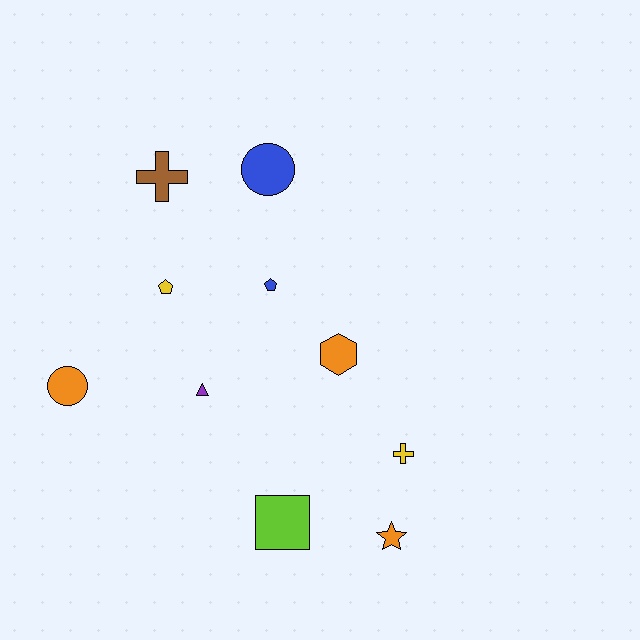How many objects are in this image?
There are 10 objects.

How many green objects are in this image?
There are no green objects.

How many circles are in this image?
There are 2 circles.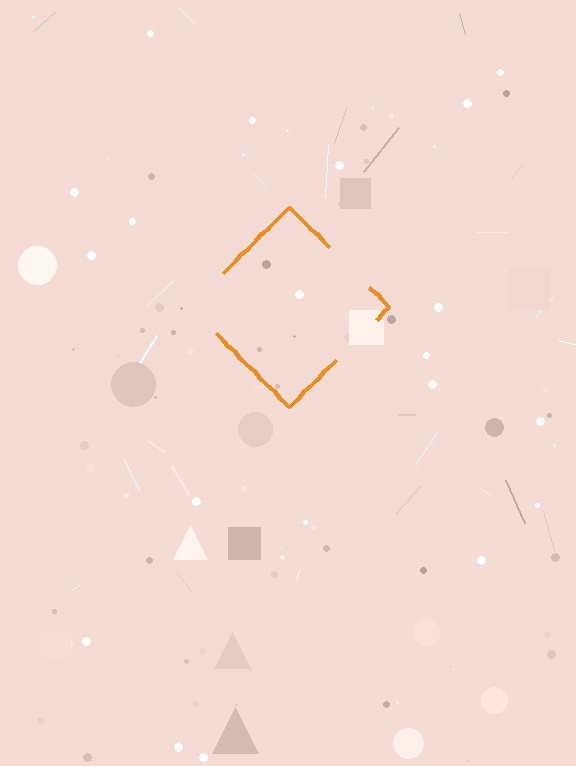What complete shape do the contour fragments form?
The contour fragments form a diamond.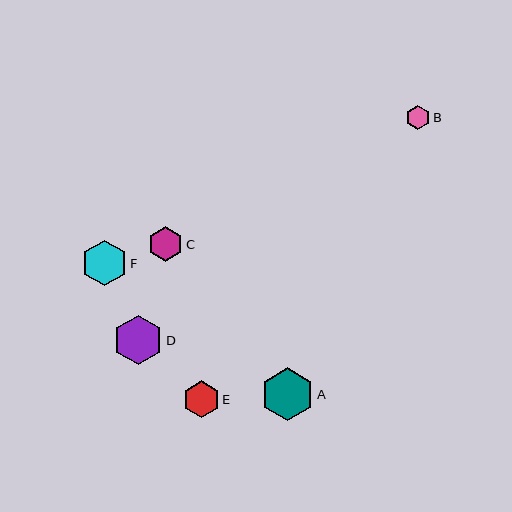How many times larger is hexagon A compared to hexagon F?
Hexagon A is approximately 1.2 times the size of hexagon F.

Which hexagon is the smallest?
Hexagon B is the smallest with a size of approximately 24 pixels.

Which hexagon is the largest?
Hexagon A is the largest with a size of approximately 53 pixels.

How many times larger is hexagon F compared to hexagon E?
Hexagon F is approximately 1.2 times the size of hexagon E.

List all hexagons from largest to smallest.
From largest to smallest: A, D, F, E, C, B.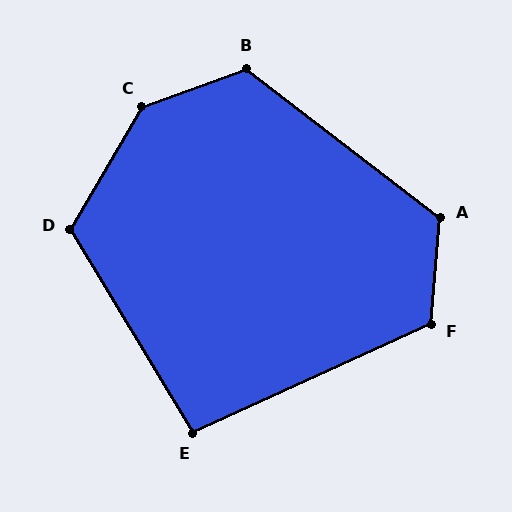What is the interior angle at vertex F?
Approximately 119 degrees (obtuse).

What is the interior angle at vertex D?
Approximately 119 degrees (obtuse).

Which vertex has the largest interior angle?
C, at approximately 140 degrees.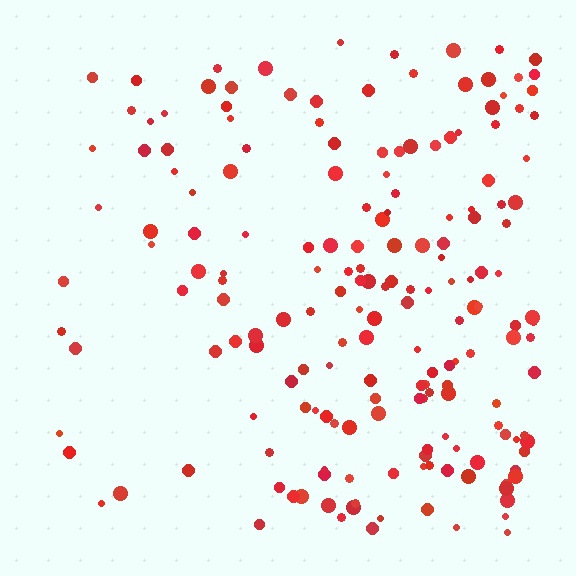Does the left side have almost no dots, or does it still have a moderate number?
Still a moderate number, just noticeably fewer than the right.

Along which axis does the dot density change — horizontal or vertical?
Horizontal.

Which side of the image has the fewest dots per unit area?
The left.